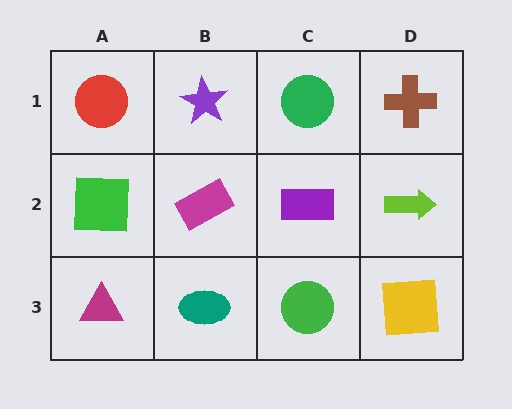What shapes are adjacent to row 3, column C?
A purple rectangle (row 2, column C), a teal ellipse (row 3, column B), a yellow square (row 3, column D).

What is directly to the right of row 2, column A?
A magenta rectangle.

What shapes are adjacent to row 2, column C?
A green circle (row 1, column C), a green circle (row 3, column C), a magenta rectangle (row 2, column B), a lime arrow (row 2, column D).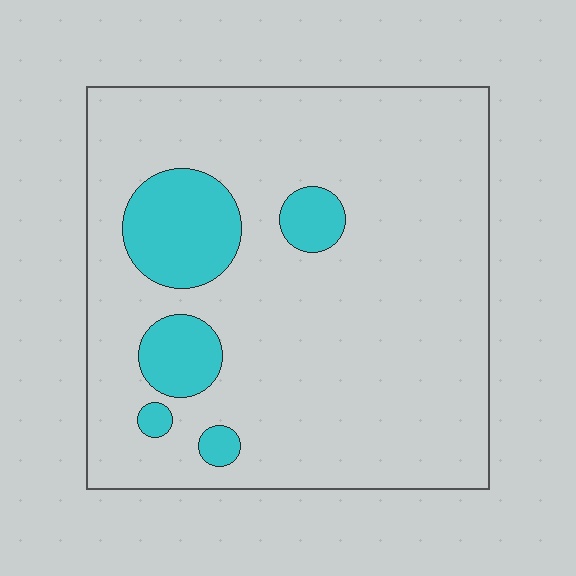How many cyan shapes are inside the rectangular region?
5.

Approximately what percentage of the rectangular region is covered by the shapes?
Approximately 15%.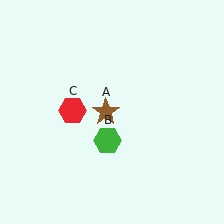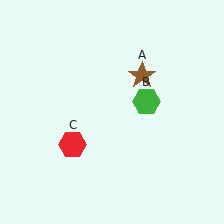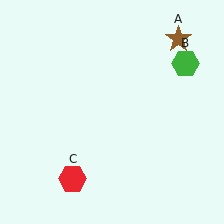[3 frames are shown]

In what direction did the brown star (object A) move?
The brown star (object A) moved up and to the right.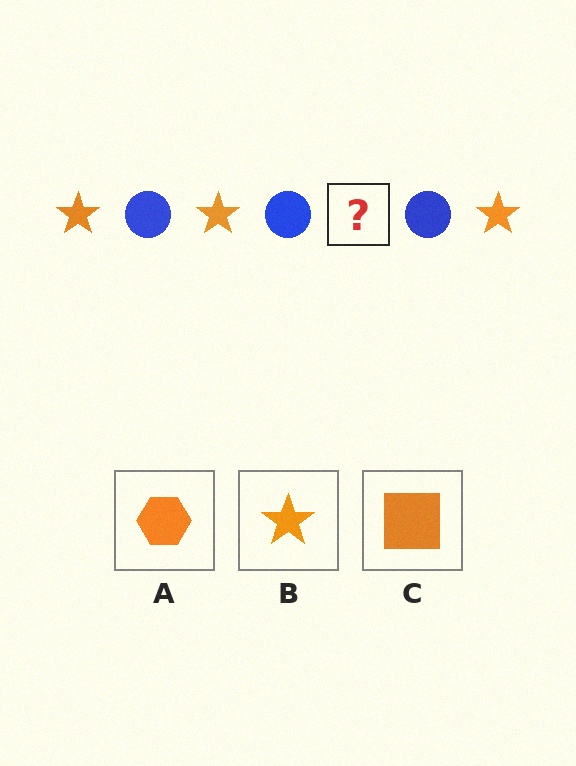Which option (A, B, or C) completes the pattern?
B.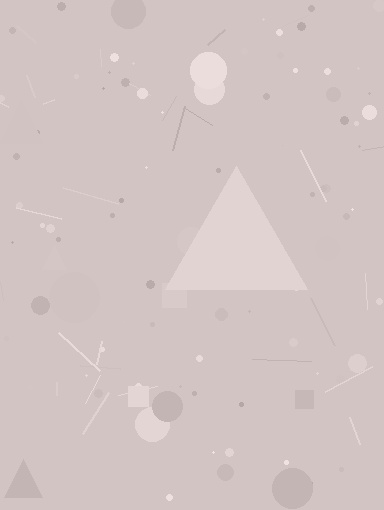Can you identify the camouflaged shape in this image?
The camouflaged shape is a triangle.